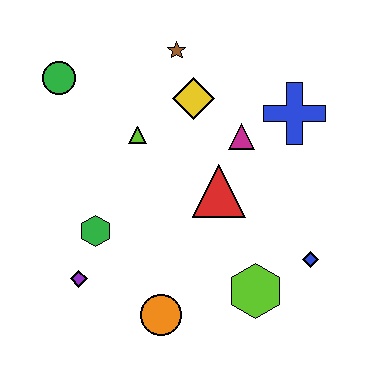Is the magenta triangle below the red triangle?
No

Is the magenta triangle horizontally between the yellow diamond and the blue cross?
Yes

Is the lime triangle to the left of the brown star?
Yes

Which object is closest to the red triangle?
The magenta triangle is closest to the red triangle.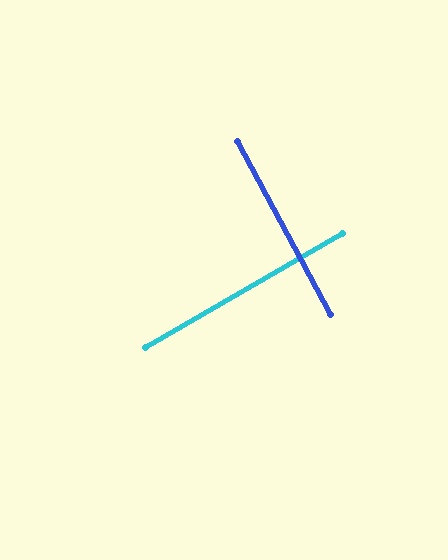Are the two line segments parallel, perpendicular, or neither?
Perpendicular — they meet at approximately 88°.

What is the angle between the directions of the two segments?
Approximately 88 degrees.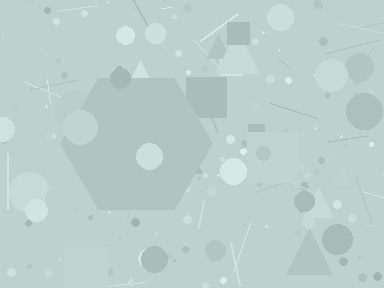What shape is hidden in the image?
A hexagon is hidden in the image.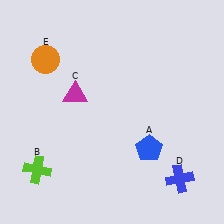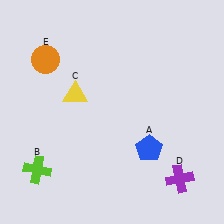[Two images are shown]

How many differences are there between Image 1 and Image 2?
There are 2 differences between the two images.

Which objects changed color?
C changed from magenta to yellow. D changed from blue to purple.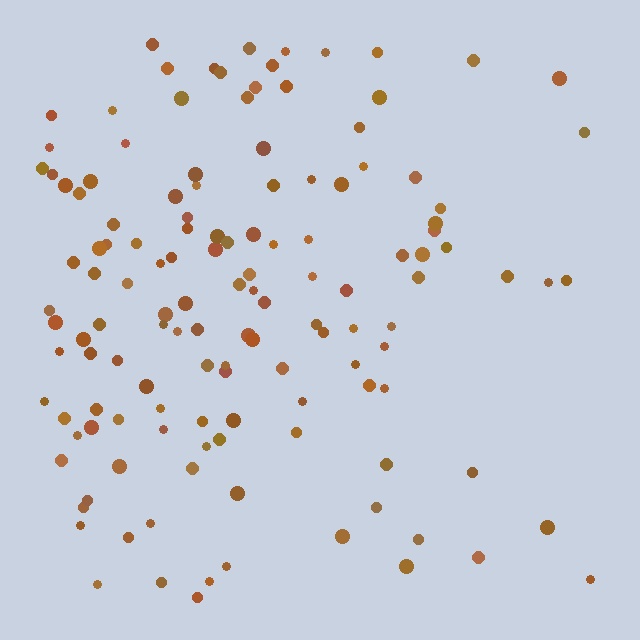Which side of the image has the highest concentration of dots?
The left.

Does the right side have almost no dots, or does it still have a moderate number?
Still a moderate number, just noticeably fewer than the left.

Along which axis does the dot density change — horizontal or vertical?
Horizontal.